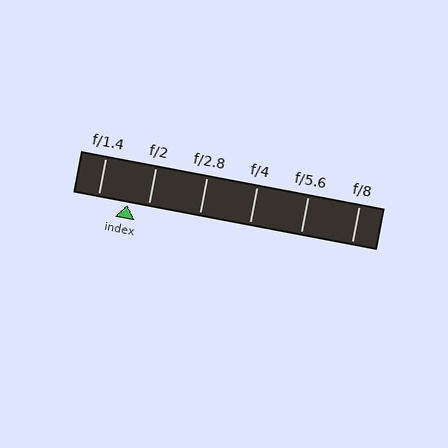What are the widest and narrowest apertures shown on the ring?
The widest aperture shown is f/1.4 and the narrowest is f/8.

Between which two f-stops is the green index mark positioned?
The index mark is between f/1.4 and f/2.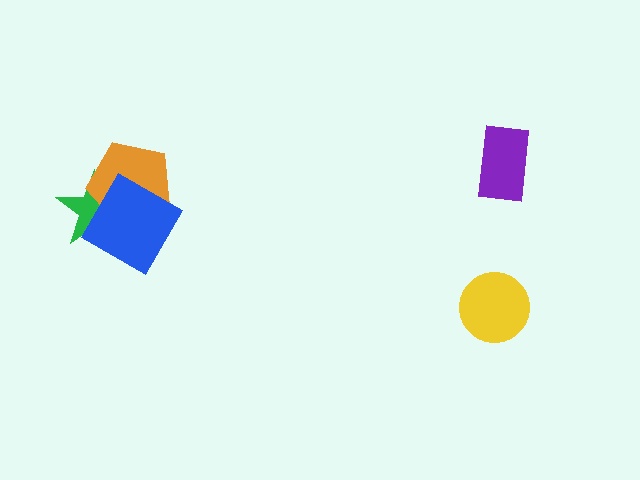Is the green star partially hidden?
Yes, it is partially covered by another shape.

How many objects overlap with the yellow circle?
0 objects overlap with the yellow circle.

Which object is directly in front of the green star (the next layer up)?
The orange pentagon is directly in front of the green star.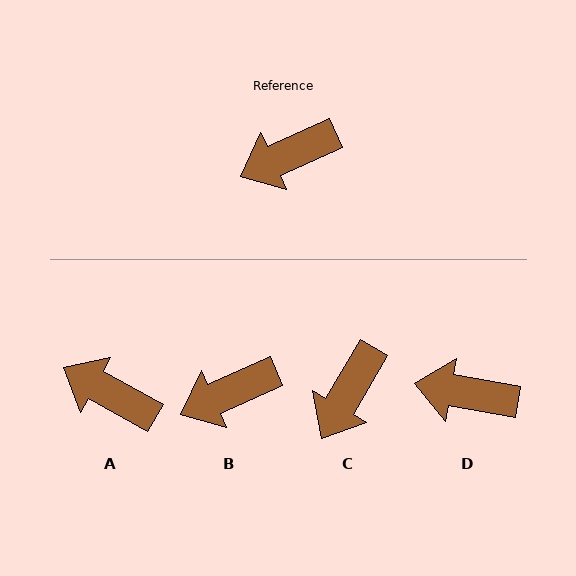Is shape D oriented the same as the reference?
No, it is off by about 34 degrees.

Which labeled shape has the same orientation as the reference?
B.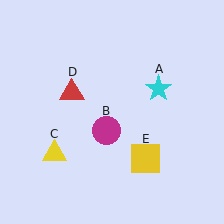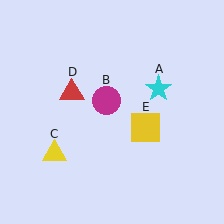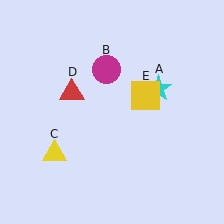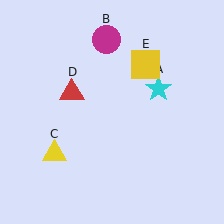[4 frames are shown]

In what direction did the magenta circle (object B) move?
The magenta circle (object B) moved up.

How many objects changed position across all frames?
2 objects changed position: magenta circle (object B), yellow square (object E).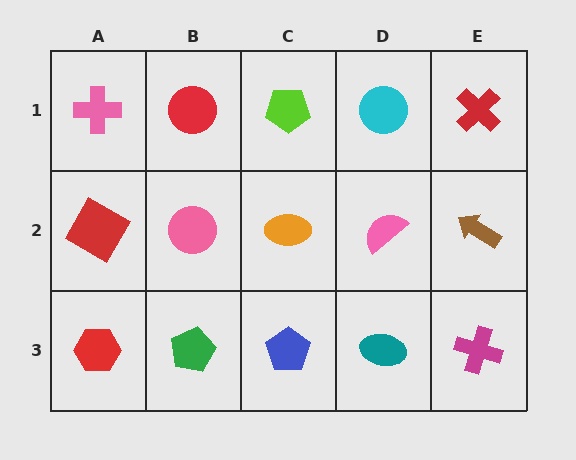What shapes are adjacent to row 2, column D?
A cyan circle (row 1, column D), a teal ellipse (row 3, column D), an orange ellipse (row 2, column C), a brown arrow (row 2, column E).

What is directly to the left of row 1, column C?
A red circle.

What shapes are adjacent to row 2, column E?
A red cross (row 1, column E), a magenta cross (row 3, column E), a pink semicircle (row 2, column D).